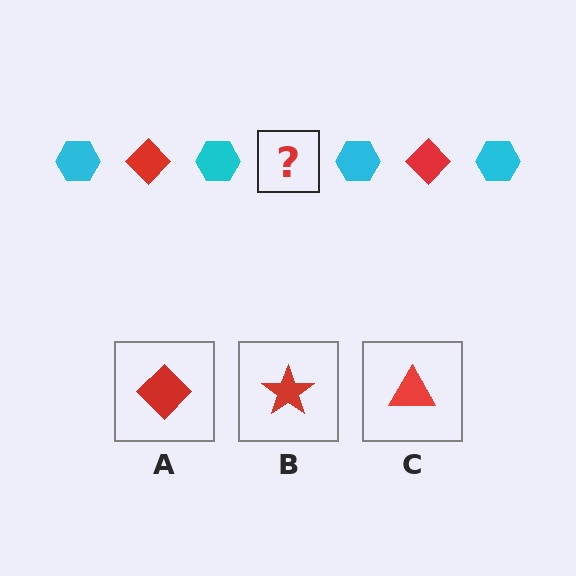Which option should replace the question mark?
Option A.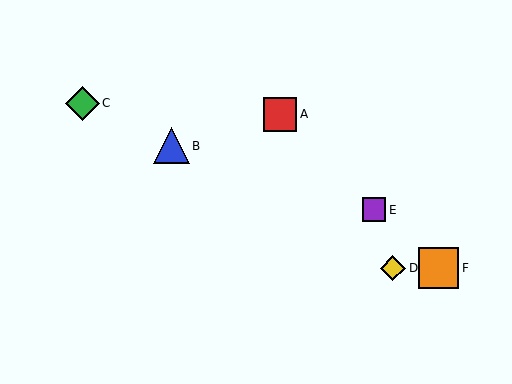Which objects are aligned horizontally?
Objects D, F are aligned horizontally.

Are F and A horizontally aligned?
No, F is at y≈268 and A is at y≈114.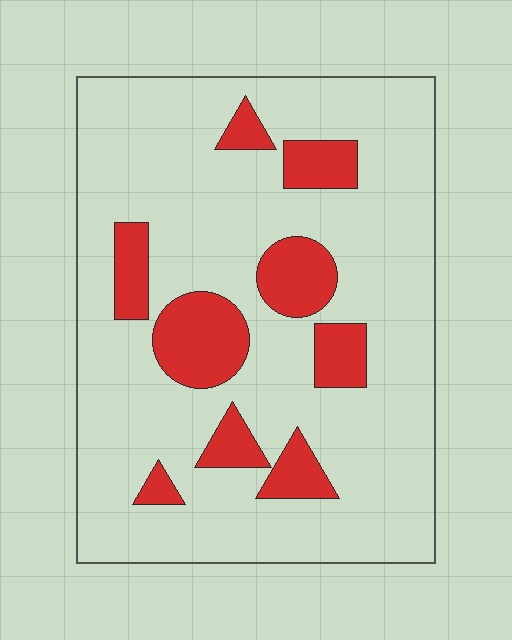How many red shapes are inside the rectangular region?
9.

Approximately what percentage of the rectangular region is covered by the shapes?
Approximately 20%.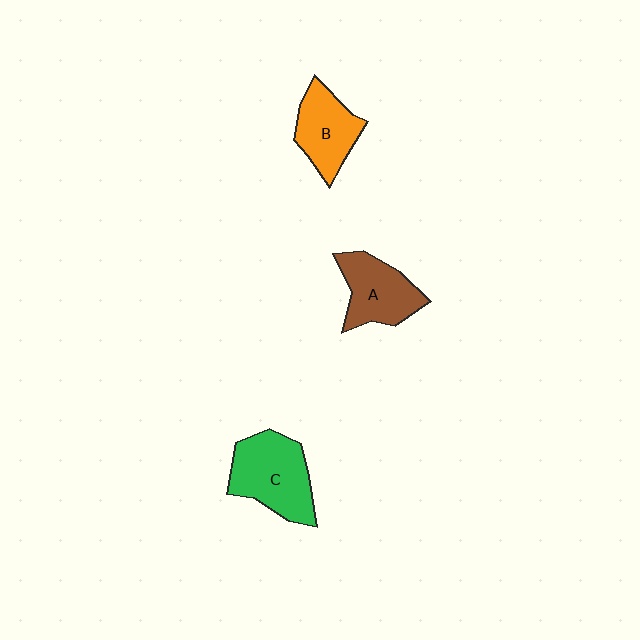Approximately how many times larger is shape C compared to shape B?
Approximately 1.3 times.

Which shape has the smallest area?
Shape B (orange).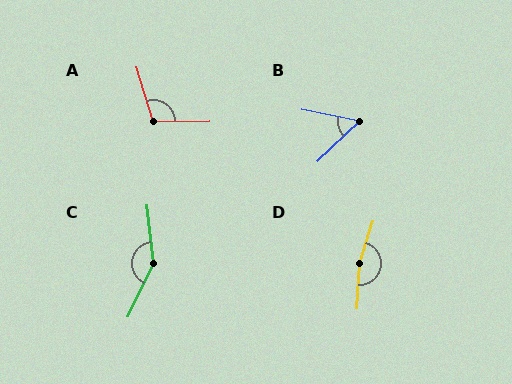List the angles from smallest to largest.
B (55°), A (106°), C (147°), D (165°).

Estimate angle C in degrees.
Approximately 147 degrees.